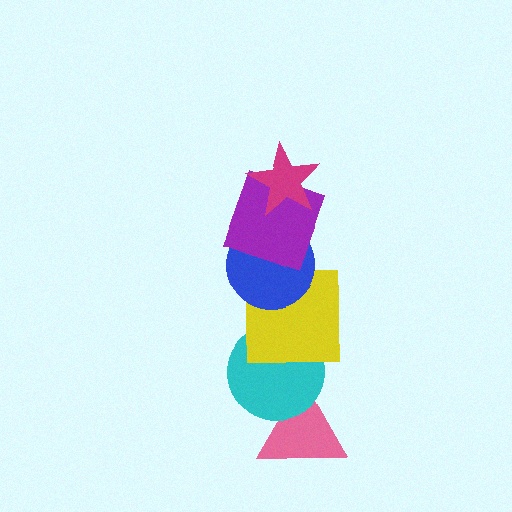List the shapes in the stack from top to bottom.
From top to bottom: the magenta star, the purple square, the blue circle, the yellow square, the cyan circle, the pink triangle.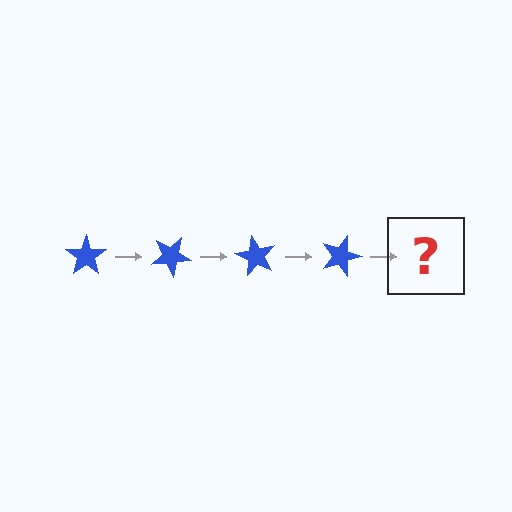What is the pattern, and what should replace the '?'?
The pattern is that the star rotates 30 degrees each step. The '?' should be a blue star rotated 120 degrees.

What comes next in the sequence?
The next element should be a blue star rotated 120 degrees.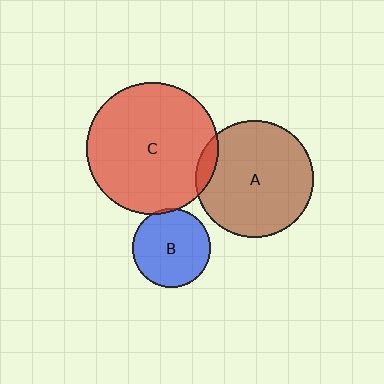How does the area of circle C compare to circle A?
Approximately 1.2 times.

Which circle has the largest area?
Circle C (red).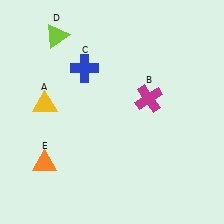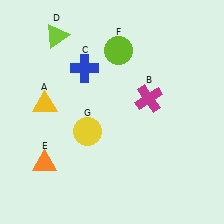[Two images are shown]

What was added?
A lime circle (F), a yellow circle (G) were added in Image 2.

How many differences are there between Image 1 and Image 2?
There are 2 differences between the two images.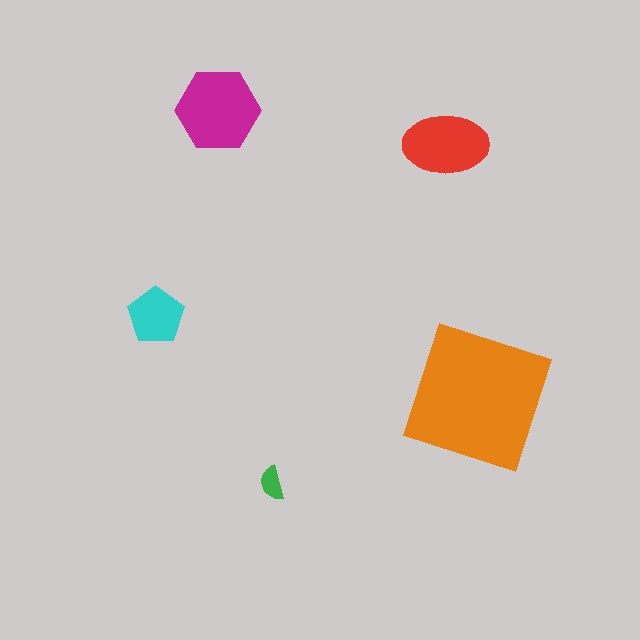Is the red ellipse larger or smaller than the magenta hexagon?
Smaller.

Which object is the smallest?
The green semicircle.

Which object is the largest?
The orange square.